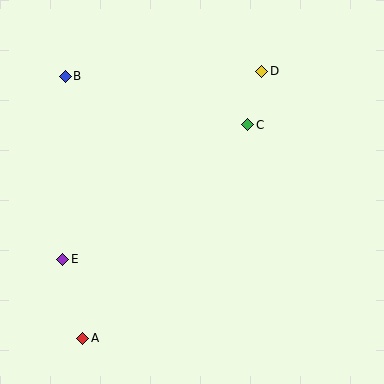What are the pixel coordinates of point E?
Point E is at (63, 259).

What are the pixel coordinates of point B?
Point B is at (65, 76).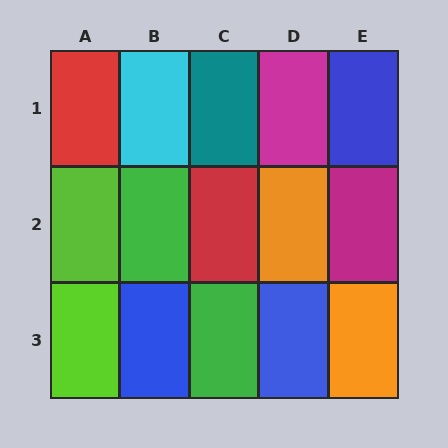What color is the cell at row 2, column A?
Lime.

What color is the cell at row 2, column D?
Orange.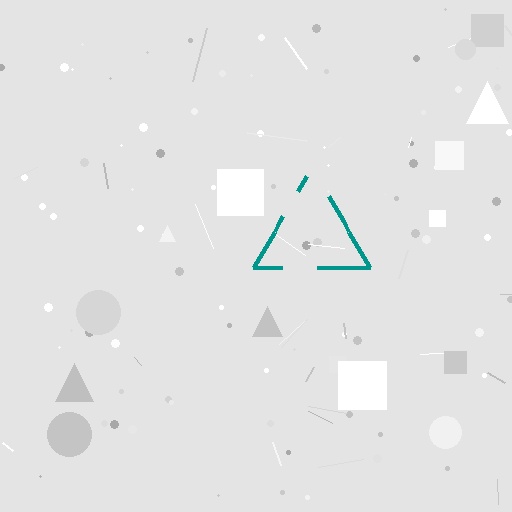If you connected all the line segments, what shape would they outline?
They would outline a triangle.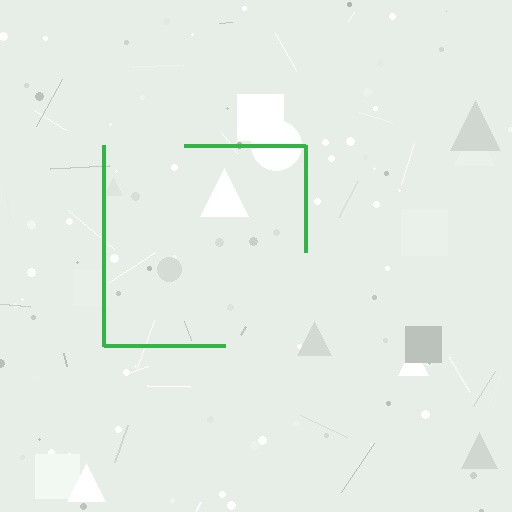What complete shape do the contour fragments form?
The contour fragments form a square.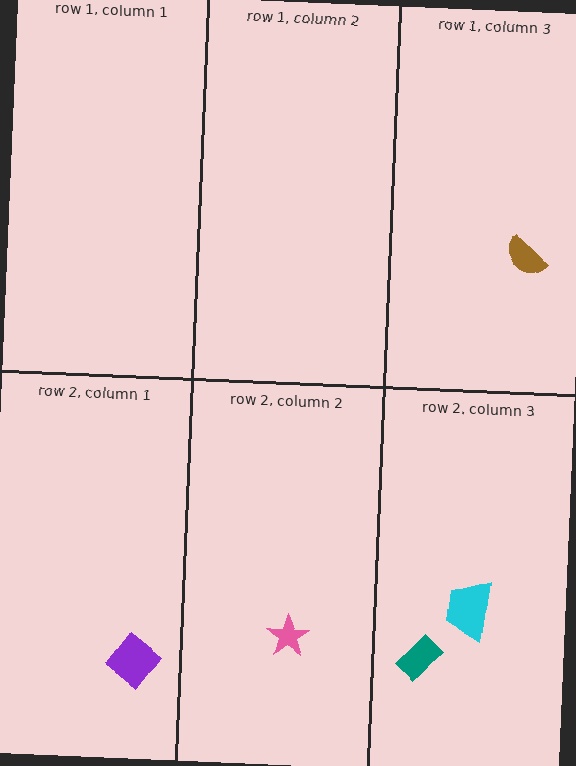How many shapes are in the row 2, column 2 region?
1.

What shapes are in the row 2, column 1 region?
The purple diamond.